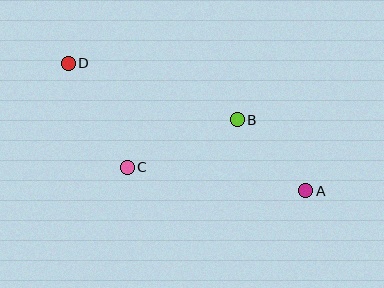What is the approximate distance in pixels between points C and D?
The distance between C and D is approximately 120 pixels.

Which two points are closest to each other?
Points A and B are closest to each other.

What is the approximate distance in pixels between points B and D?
The distance between B and D is approximately 178 pixels.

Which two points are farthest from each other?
Points A and D are farthest from each other.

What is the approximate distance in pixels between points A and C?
The distance between A and C is approximately 180 pixels.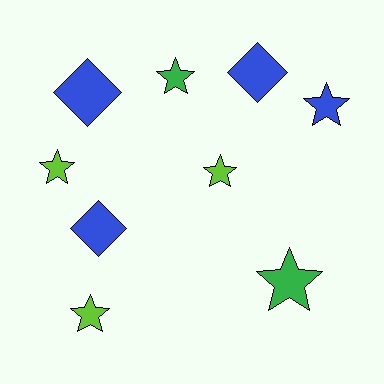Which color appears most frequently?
Blue, with 4 objects.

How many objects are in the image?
There are 9 objects.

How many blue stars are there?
There is 1 blue star.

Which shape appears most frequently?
Star, with 6 objects.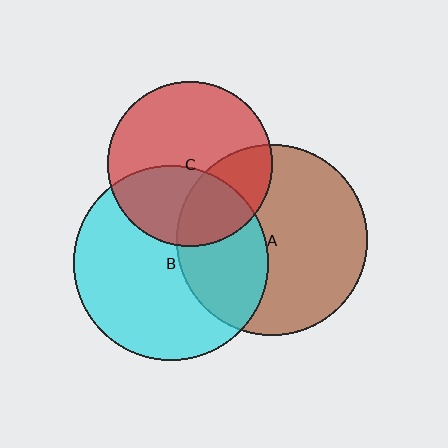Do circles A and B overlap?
Yes.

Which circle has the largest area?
Circle B (cyan).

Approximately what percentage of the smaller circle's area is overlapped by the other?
Approximately 35%.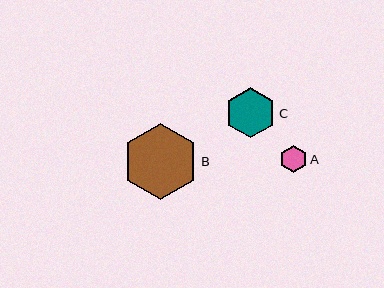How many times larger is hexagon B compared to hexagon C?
Hexagon B is approximately 1.5 times the size of hexagon C.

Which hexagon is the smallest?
Hexagon A is the smallest with a size of approximately 27 pixels.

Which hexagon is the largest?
Hexagon B is the largest with a size of approximately 76 pixels.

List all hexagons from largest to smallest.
From largest to smallest: B, C, A.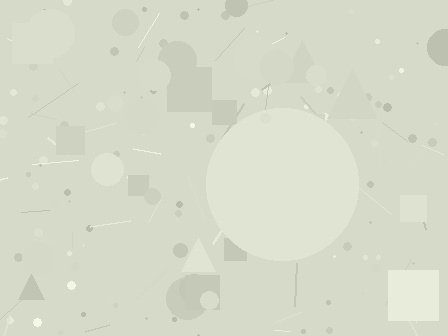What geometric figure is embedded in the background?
A circle is embedded in the background.